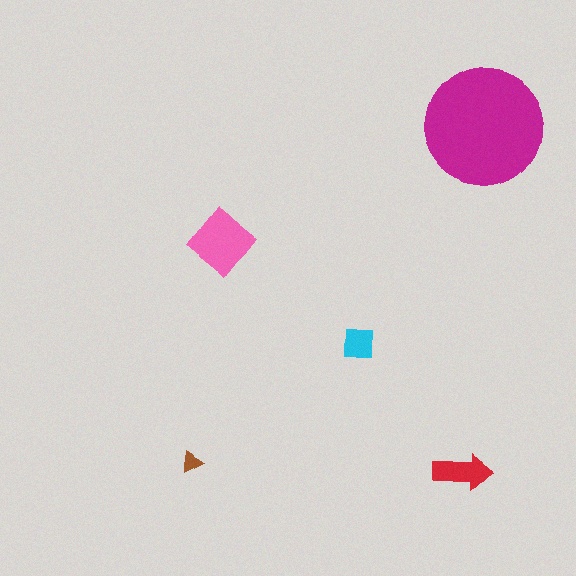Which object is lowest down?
The brown triangle is bottommost.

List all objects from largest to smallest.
The magenta circle, the pink diamond, the red arrow, the cyan square, the brown triangle.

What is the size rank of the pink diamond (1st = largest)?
2nd.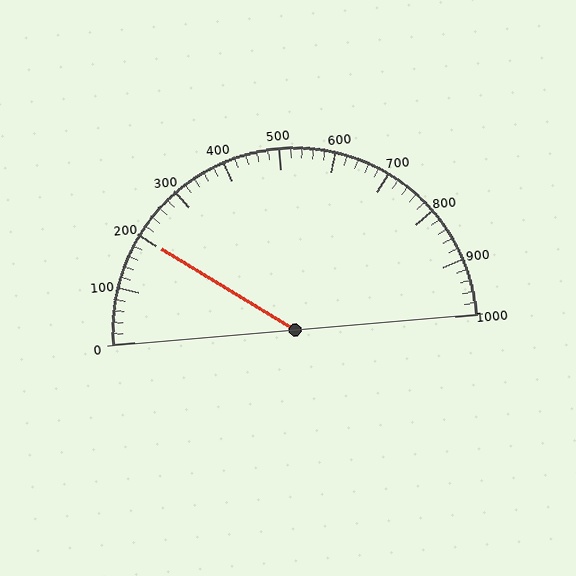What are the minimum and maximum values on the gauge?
The gauge ranges from 0 to 1000.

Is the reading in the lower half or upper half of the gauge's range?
The reading is in the lower half of the range (0 to 1000).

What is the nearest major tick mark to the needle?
The nearest major tick mark is 200.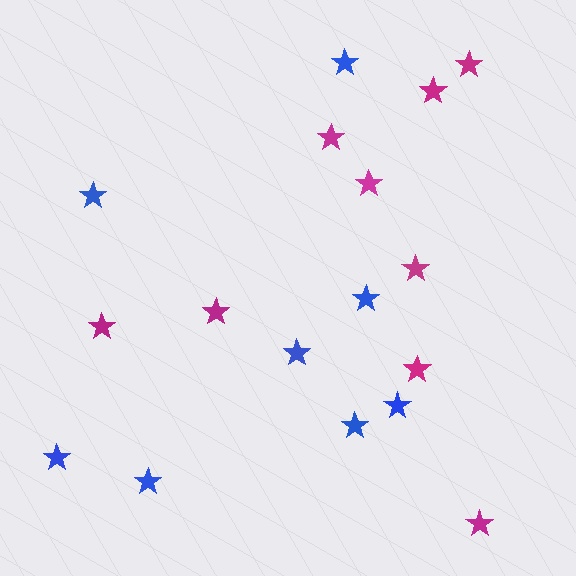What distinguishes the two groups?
There are 2 groups: one group of blue stars (8) and one group of magenta stars (9).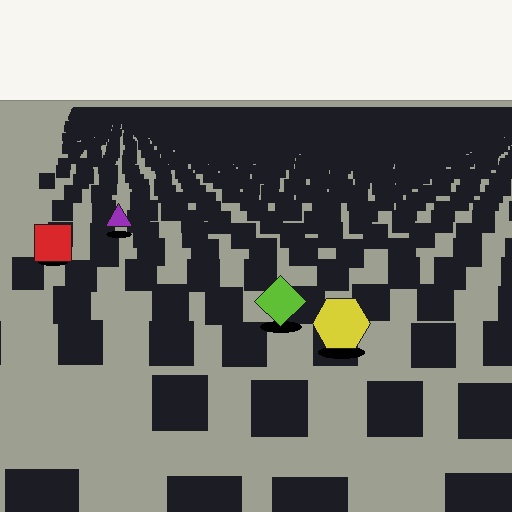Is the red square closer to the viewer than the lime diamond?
No. The lime diamond is closer — you can tell from the texture gradient: the ground texture is coarser near it.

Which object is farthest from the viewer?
The purple triangle is farthest from the viewer. It appears smaller and the ground texture around it is denser.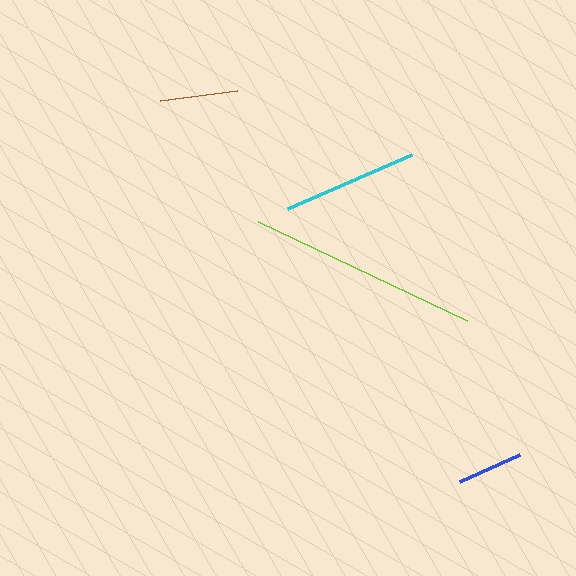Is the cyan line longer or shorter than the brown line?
The cyan line is longer than the brown line.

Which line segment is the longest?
The lime line is the longest at approximately 231 pixels.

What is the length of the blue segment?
The blue segment is approximately 66 pixels long.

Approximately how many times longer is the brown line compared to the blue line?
The brown line is approximately 1.2 times the length of the blue line.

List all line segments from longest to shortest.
From longest to shortest: lime, cyan, brown, blue.